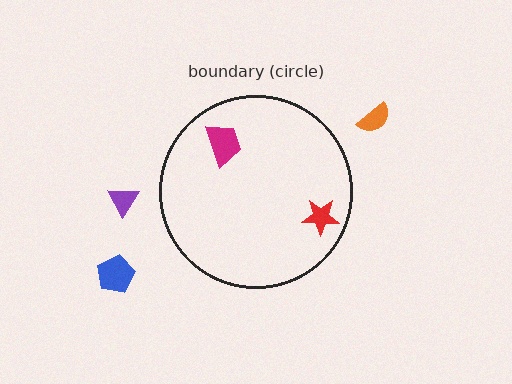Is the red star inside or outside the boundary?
Inside.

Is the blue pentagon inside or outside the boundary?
Outside.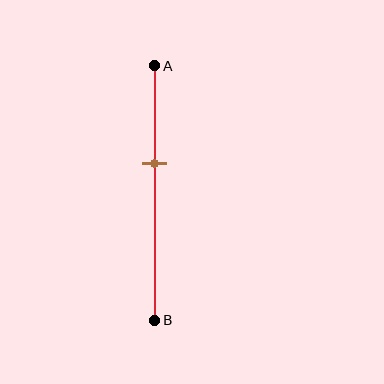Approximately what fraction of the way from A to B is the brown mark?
The brown mark is approximately 40% of the way from A to B.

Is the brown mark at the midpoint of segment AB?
No, the mark is at about 40% from A, not at the 50% midpoint.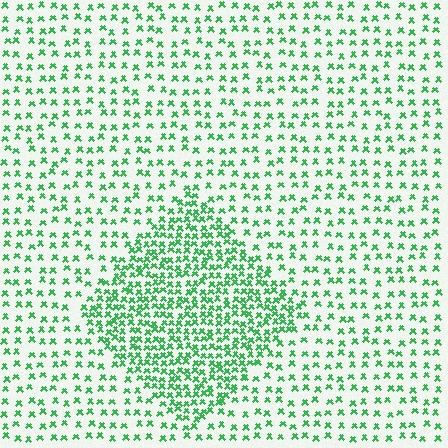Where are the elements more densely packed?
The elements are more densely packed inside the diamond boundary.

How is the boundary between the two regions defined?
The boundary is defined by a change in element density (approximately 2.3x ratio). All elements are the same color, size, and shape.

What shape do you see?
I see a diamond.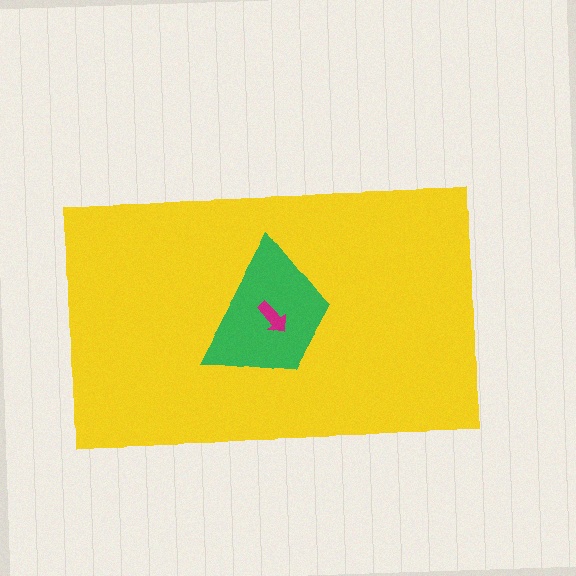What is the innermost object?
The magenta arrow.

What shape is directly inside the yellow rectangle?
The green trapezoid.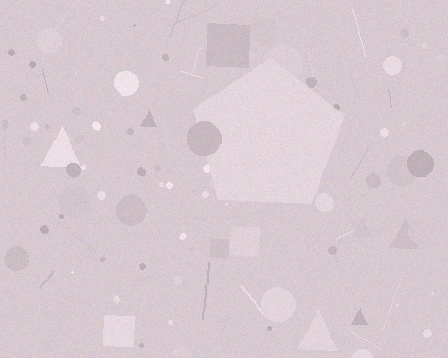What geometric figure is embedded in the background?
A pentagon is embedded in the background.